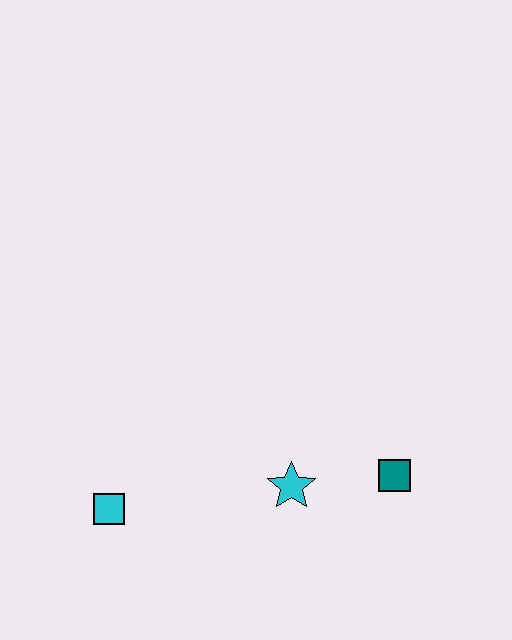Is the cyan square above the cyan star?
No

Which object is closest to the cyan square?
The cyan star is closest to the cyan square.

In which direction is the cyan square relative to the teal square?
The cyan square is to the left of the teal square.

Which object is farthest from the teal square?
The cyan square is farthest from the teal square.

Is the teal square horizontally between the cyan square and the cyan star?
No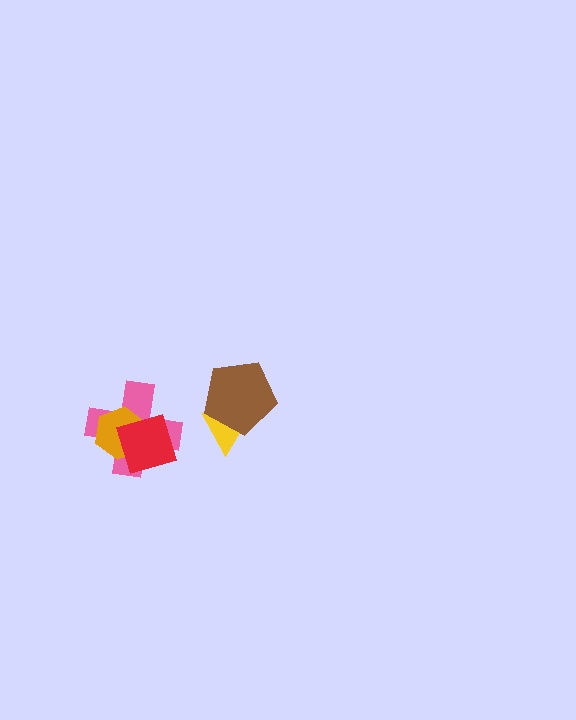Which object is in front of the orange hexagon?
The red diamond is in front of the orange hexagon.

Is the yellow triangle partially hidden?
Yes, it is partially covered by another shape.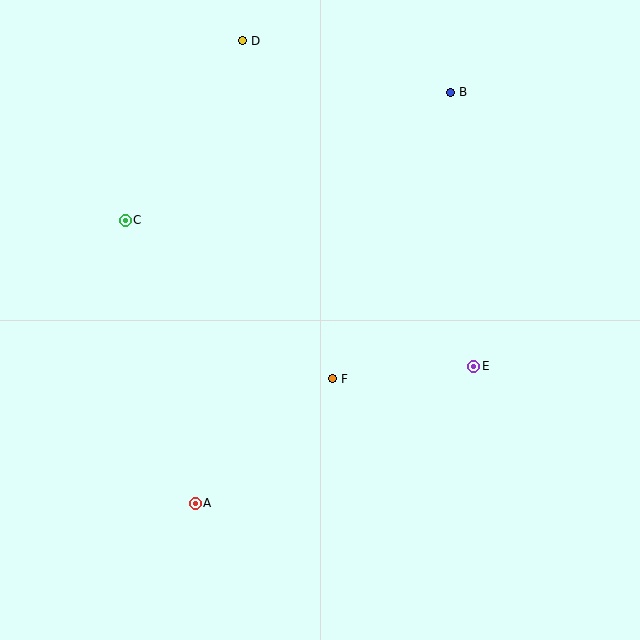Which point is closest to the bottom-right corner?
Point E is closest to the bottom-right corner.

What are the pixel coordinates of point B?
Point B is at (451, 92).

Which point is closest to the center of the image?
Point F at (333, 379) is closest to the center.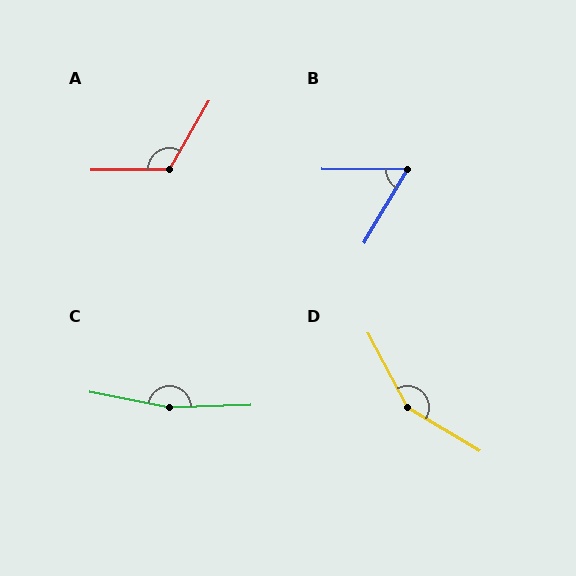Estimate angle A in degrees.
Approximately 120 degrees.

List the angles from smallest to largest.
B (60°), A (120°), D (149°), C (167°).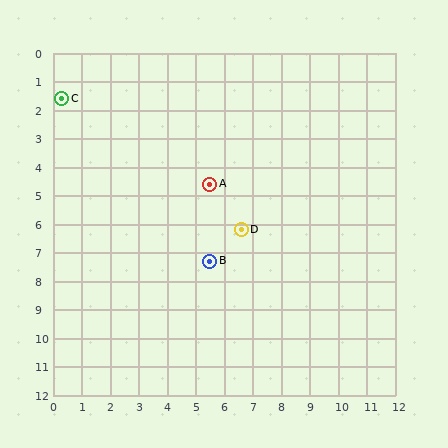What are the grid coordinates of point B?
Point B is at approximately (5.5, 7.3).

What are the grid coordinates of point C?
Point C is at approximately (0.3, 1.6).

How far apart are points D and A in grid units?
Points D and A are about 1.9 grid units apart.